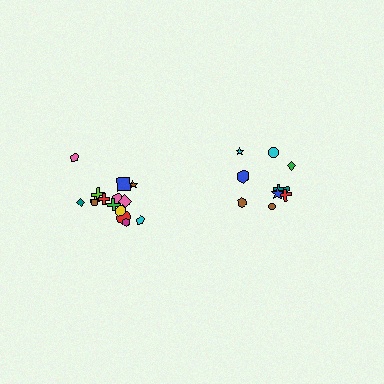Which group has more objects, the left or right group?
The left group.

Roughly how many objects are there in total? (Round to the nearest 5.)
Roughly 25 objects in total.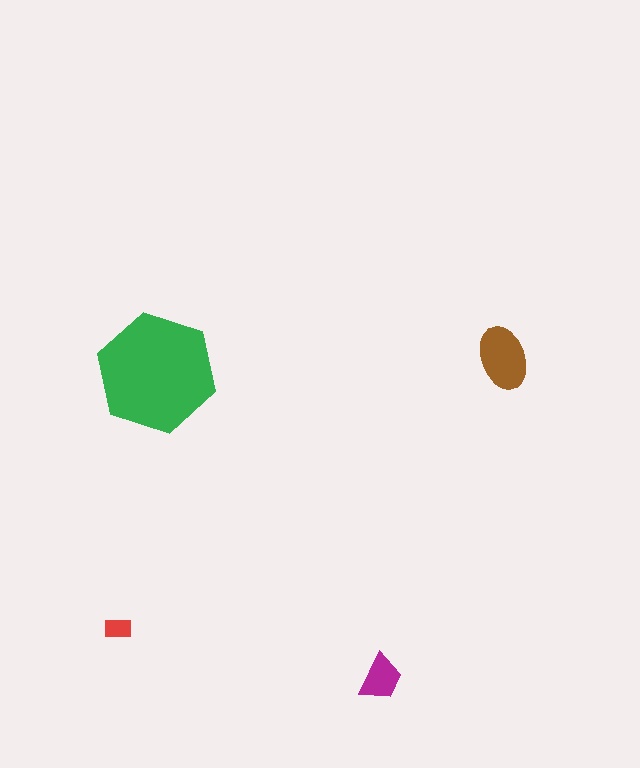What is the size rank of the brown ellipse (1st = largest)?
2nd.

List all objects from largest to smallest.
The green hexagon, the brown ellipse, the magenta trapezoid, the red rectangle.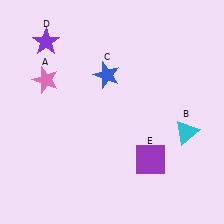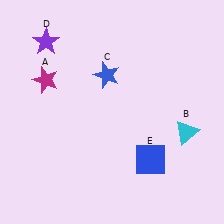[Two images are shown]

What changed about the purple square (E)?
In Image 1, E is purple. In Image 2, it changed to blue.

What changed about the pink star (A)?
In Image 1, A is pink. In Image 2, it changed to magenta.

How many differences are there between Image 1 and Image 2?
There are 2 differences between the two images.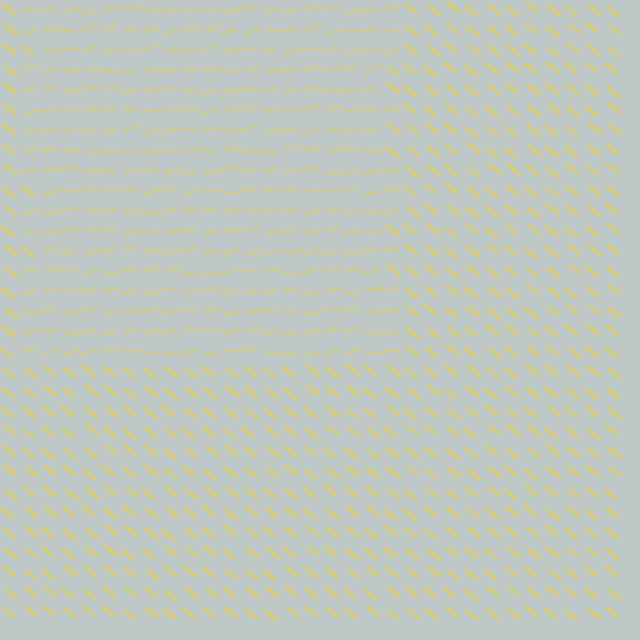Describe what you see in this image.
The image is filled with small yellow line segments. A rectangle region in the image has lines oriented differently from the surrounding lines, creating a visible texture boundary.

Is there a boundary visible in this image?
Yes, there is a texture boundary formed by a change in line orientation.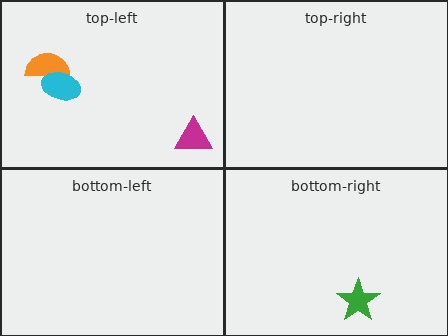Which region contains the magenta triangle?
The top-left region.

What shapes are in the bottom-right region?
The green star.